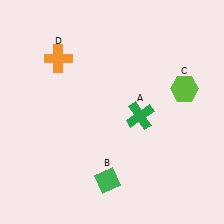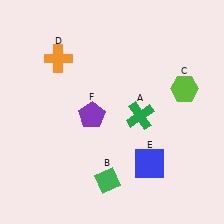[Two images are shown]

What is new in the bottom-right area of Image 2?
A blue square (E) was added in the bottom-right area of Image 2.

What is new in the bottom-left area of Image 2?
A purple pentagon (F) was added in the bottom-left area of Image 2.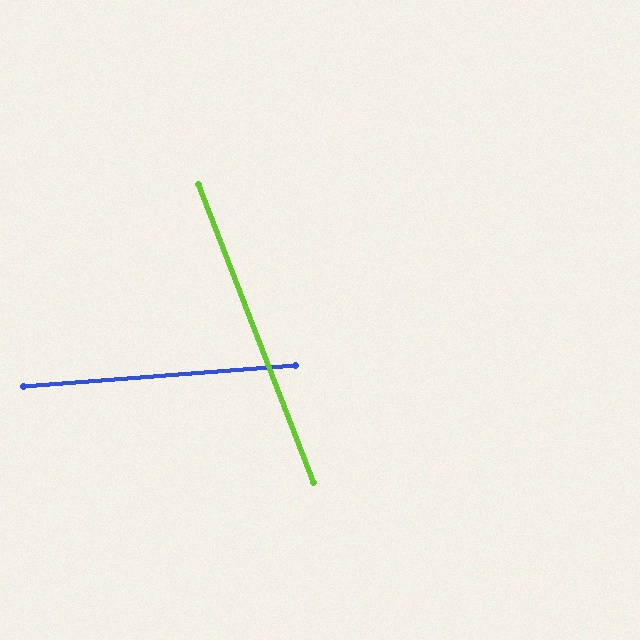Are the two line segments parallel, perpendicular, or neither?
Neither parallel nor perpendicular — they differ by about 73°.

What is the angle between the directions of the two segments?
Approximately 73 degrees.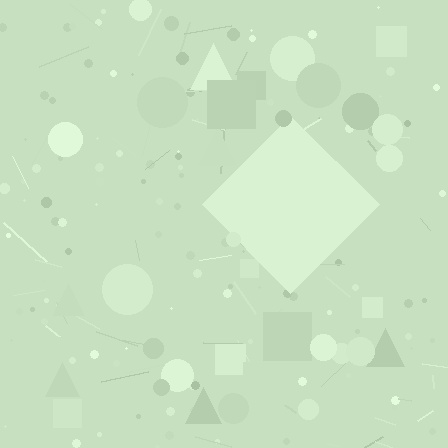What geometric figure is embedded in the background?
A diamond is embedded in the background.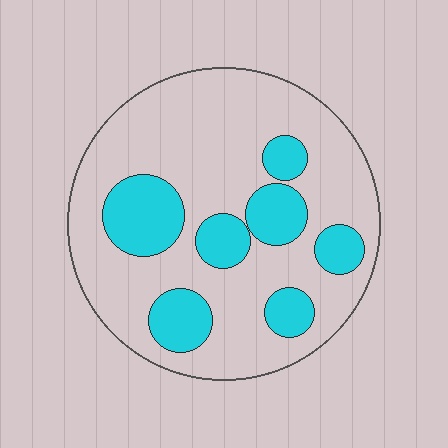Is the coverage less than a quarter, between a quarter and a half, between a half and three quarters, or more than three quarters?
Between a quarter and a half.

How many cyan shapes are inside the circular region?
7.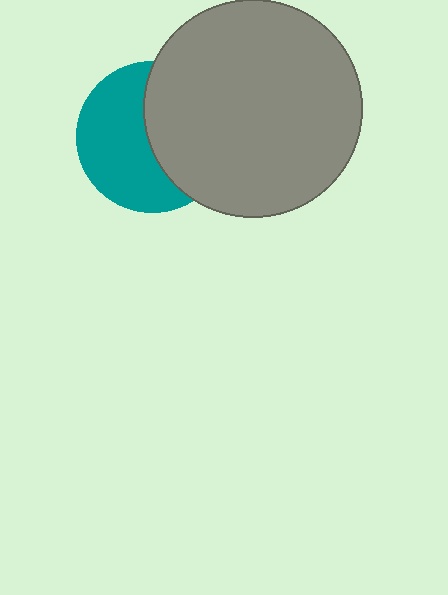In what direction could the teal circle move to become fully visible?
The teal circle could move left. That would shift it out from behind the gray circle entirely.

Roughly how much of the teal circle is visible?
About half of it is visible (roughly 53%).